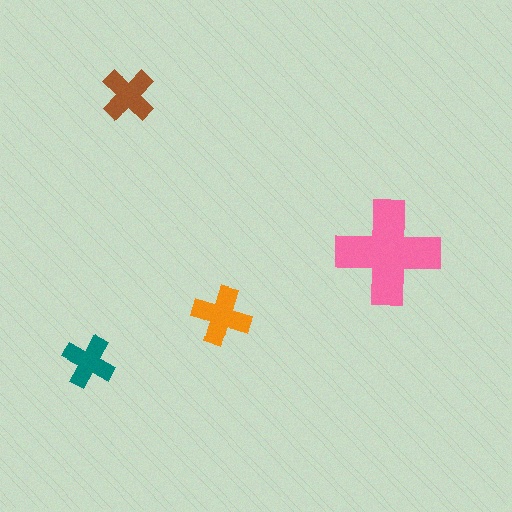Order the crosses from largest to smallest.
the pink one, the orange one, the brown one, the teal one.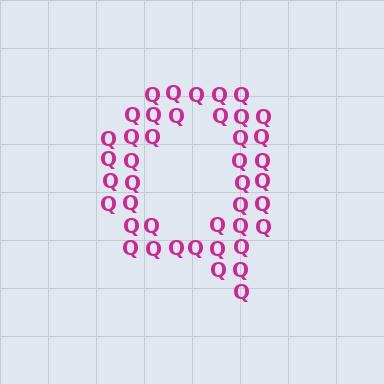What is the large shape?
The large shape is the letter Q.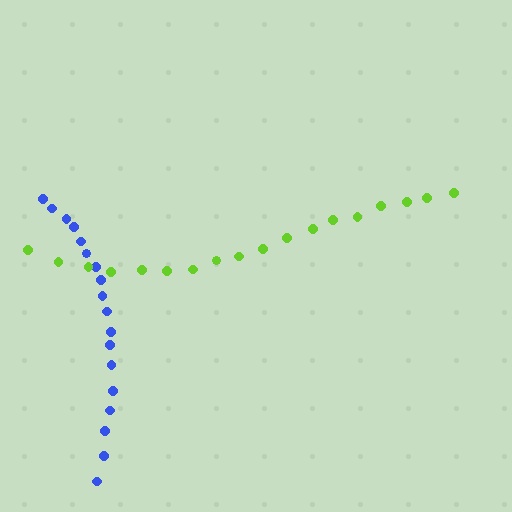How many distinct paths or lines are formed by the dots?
There are 2 distinct paths.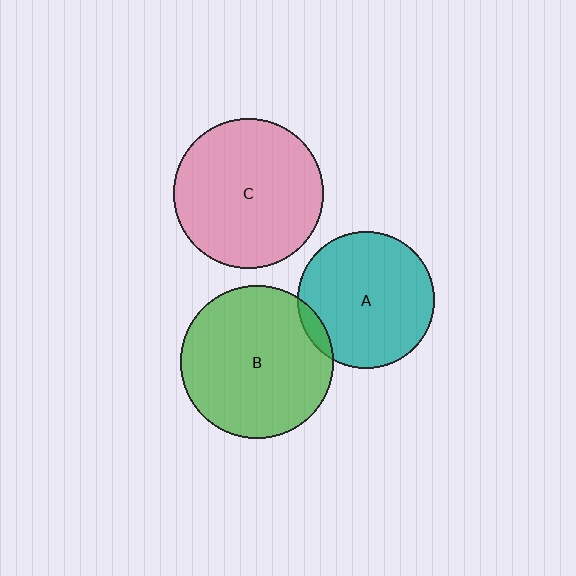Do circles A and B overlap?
Yes.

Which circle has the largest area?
Circle B (green).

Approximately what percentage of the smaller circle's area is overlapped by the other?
Approximately 5%.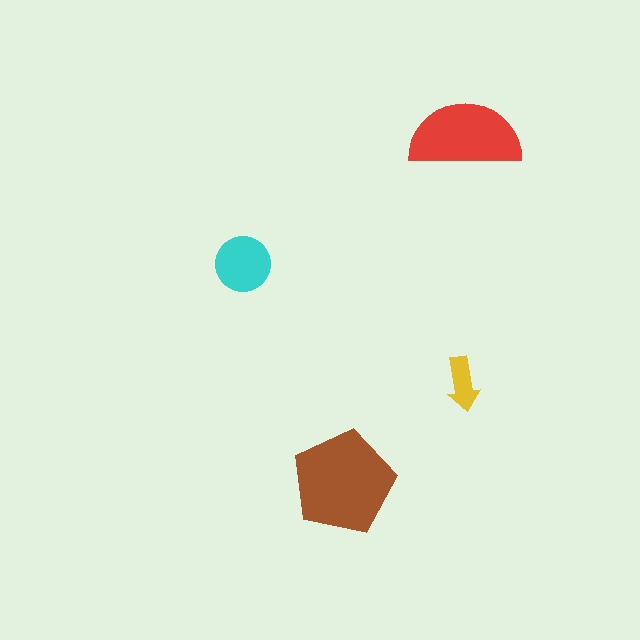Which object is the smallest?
The yellow arrow.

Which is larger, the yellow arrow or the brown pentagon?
The brown pentagon.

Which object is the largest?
The brown pentagon.